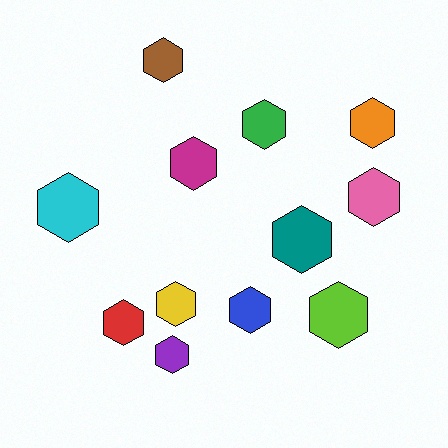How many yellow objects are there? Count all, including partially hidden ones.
There is 1 yellow object.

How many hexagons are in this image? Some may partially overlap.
There are 12 hexagons.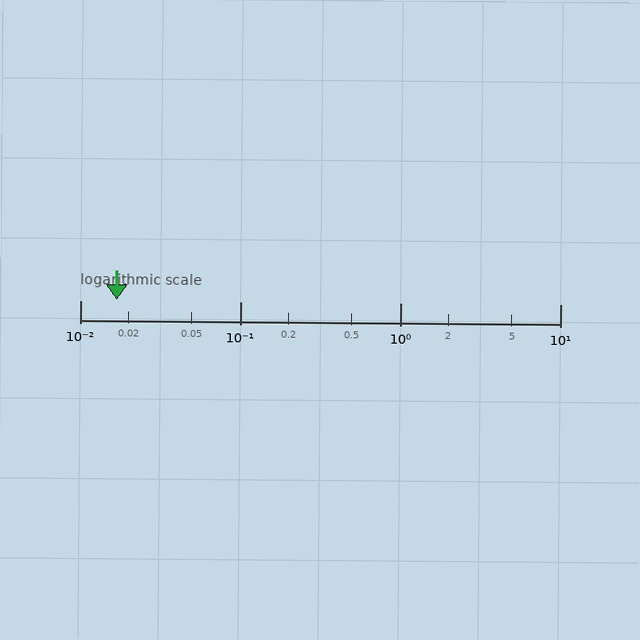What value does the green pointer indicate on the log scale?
The pointer indicates approximately 0.017.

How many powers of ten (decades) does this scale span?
The scale spans 3 decades, from 0.01 to 10.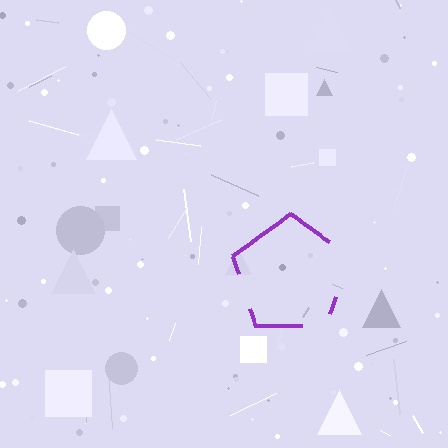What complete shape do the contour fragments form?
The contour fragments form a pentagon.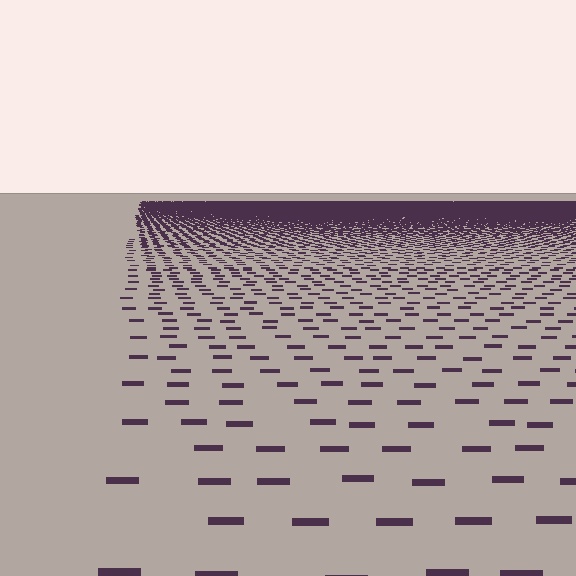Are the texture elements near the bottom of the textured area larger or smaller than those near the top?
Larger. Near the bottom, elements are closer to the viewer and appear at a bigger on-screen size.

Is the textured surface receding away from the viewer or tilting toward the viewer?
The surface is receding away from the viewer. Texture elements get smaller and denser toward the top.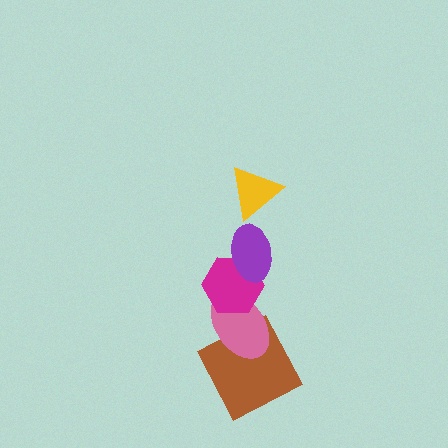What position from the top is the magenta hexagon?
The magenta hexagon is 3rd from the top.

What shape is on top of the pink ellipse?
The magenta hexagon is on top of the pink ellipse.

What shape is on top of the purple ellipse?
The yellow triangle is on top of the purple ellipse.